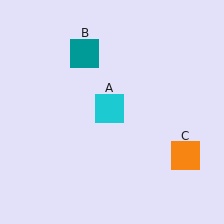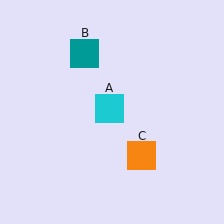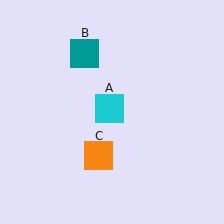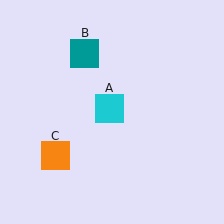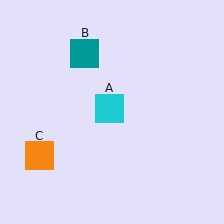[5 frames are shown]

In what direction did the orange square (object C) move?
The orange square (object C) moved left.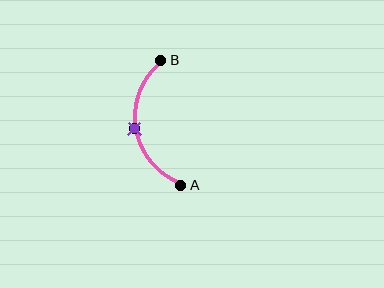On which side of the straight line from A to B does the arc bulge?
The arc bulges to the left of the straight line connecting A and B.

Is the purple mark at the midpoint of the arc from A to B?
Yes. The purple mark lies on the arc at equal arc-length from both A and B — it is the arc midpoint.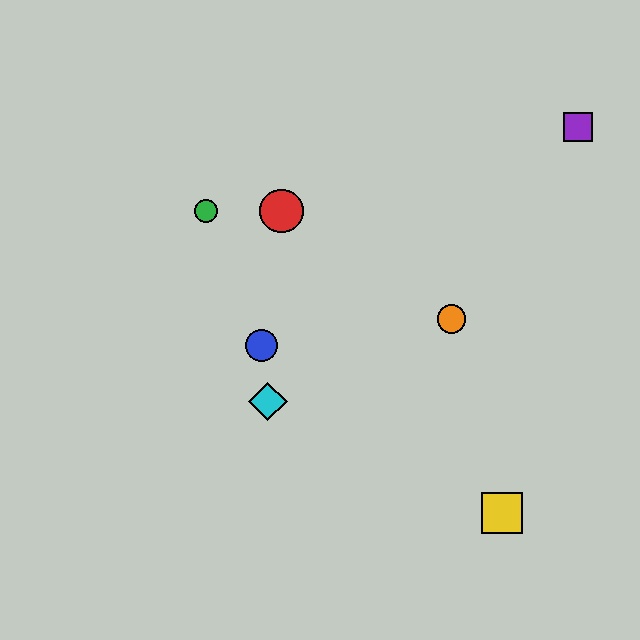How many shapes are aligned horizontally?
2 shapes (the red circle, the green circle) are aligned horizontally.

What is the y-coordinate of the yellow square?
The yellow square is at y≈513.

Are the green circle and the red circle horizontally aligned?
Yes, both are at y≈211.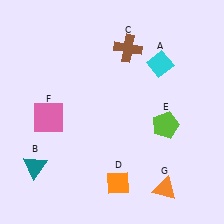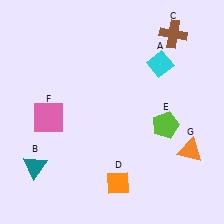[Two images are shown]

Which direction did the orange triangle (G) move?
The orange triangle (G) moved up.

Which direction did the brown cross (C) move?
The brown cross (C) moved right.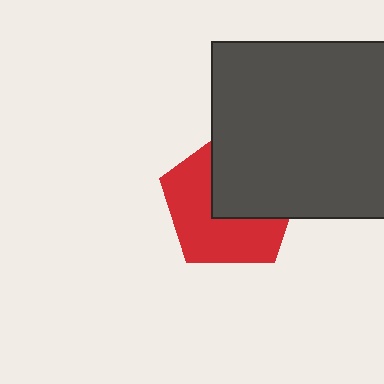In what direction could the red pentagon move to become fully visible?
The red pentagon could move toward the lower-left. That would shift it out from behind the dark gray rectangle entirely.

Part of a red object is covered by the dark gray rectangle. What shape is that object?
It is a pentagon.